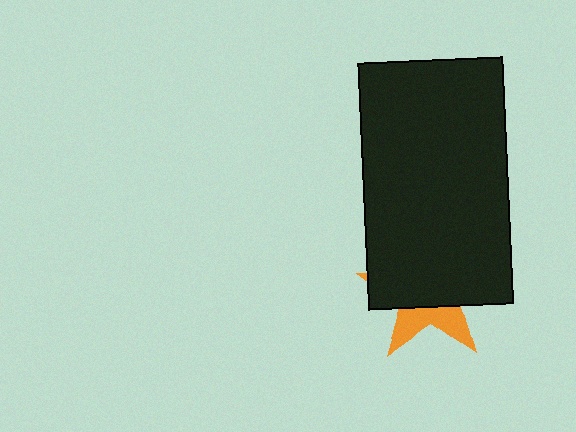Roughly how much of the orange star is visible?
A small part of it is visible (roughly 33%).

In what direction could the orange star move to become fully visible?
The orange star could move down. That would shift it out from behind the black rectangle entirely.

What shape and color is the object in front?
The object in front is a black rectangle.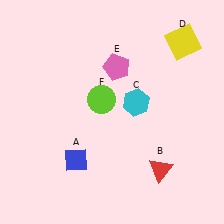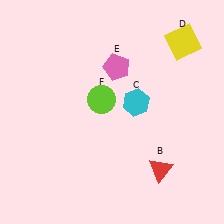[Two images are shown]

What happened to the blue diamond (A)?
The blue diamond (A) was removed in Image 2. It was in the bottom-left area of Image 1.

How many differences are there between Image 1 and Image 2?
There is 1 difference between the two images.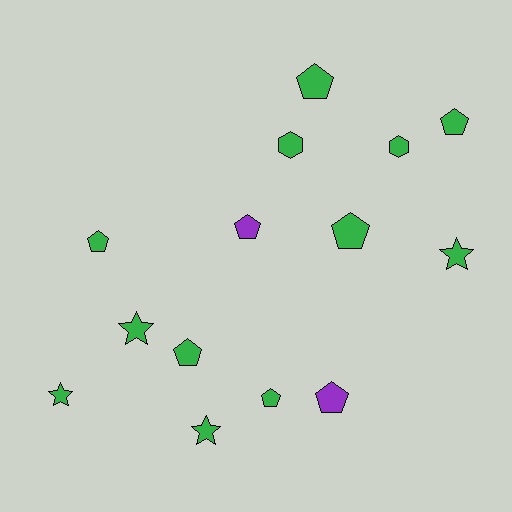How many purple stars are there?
There are no purple stars.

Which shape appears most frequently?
Pentagon, with 8 objects.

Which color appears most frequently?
Green, with 12 objects.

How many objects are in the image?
There are 14 objects.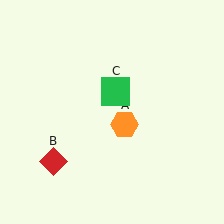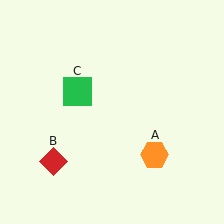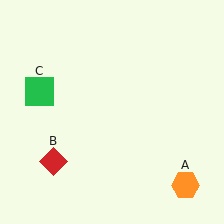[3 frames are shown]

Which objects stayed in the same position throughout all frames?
Red diamond (object B) remained stationary.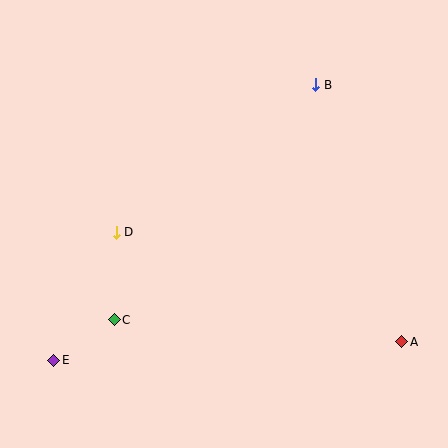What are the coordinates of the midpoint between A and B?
The midpoint between A and B is at (359, 213).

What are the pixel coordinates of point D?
Point D is at (116, 232).